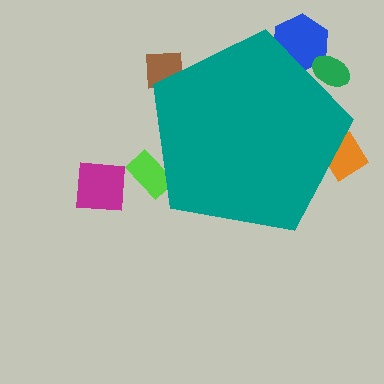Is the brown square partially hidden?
Yes, the brown square is partially hidden behind the teal pentagon.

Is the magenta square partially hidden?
No, the magenta square is fully visible.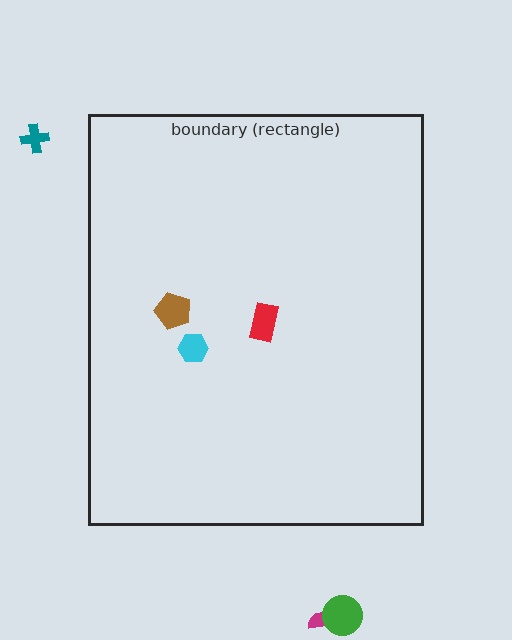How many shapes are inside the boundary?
3 inside, 3 outside.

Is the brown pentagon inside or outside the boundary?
Inside.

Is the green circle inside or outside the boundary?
Outside.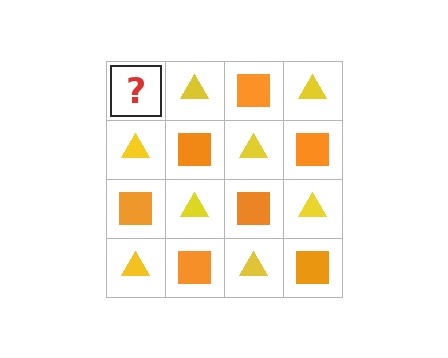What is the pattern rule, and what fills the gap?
The rule is that it alternates orange square and yellow triangle in a checkerboard pattern. The gap should be filled with an orange square.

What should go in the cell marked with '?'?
The missing cell should contain an orange square.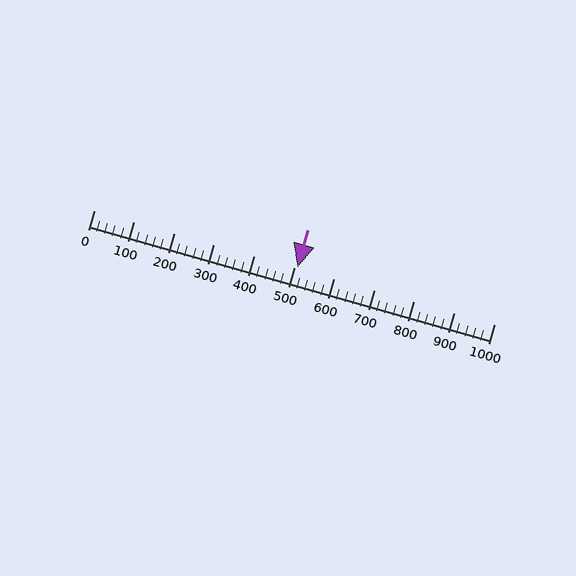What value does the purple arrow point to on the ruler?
The purple arrow points to approximately 508.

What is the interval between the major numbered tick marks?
The major tick marks are spaced 100 units apart.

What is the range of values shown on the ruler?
The ruler shows values from 0 to 1000.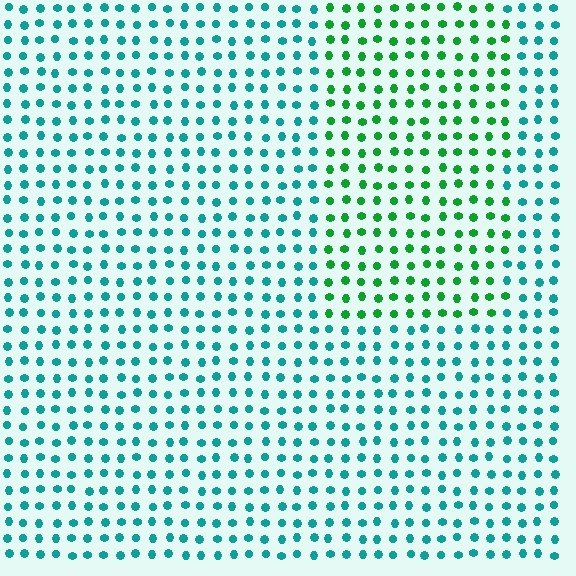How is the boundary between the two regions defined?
The boundary is defined purely by a slight shift in hue (about 44 degrees). Spacing, size, and orientation are identical on both sides.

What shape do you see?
I see a rectangle.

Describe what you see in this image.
The image is filled with small teal elements in a uniform arrangement. A rectangle-shaped region is visible where the elements are tinted to a slightly different hue, forming a subtle color boundary.